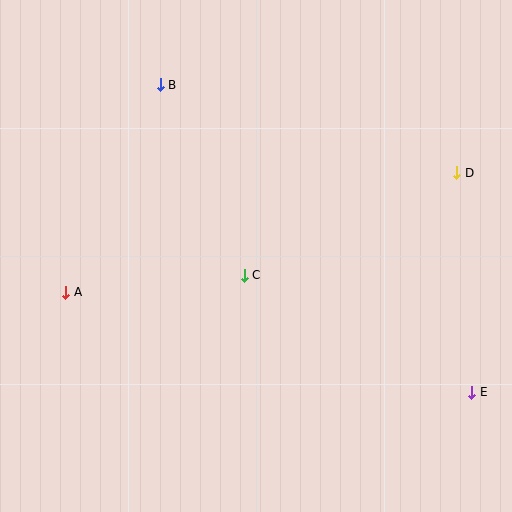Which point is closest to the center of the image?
Point C at (244, 275) is closest to the center.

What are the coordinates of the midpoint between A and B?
The midpoint between A and B is at (113, 188).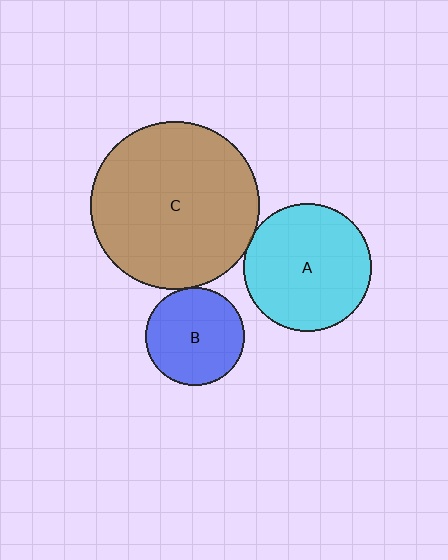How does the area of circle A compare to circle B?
Approximately 1.7 times.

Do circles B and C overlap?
Yes.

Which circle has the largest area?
Circle C (brown).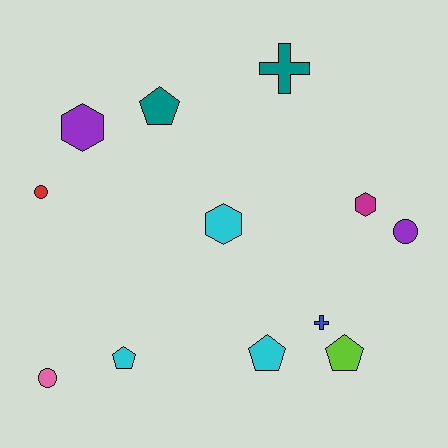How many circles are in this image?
There are 3 circles.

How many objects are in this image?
There are 12 objects.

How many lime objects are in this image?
There is 1 lime object.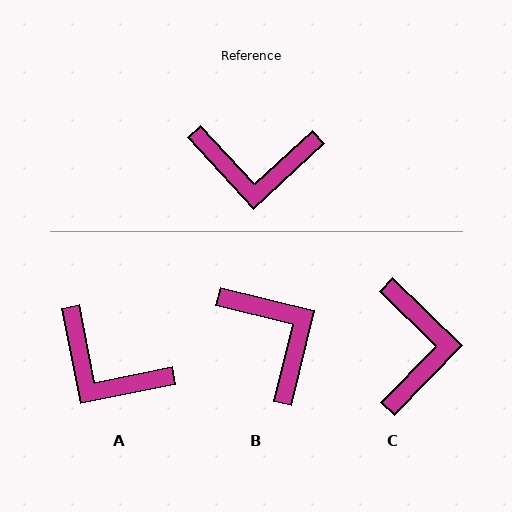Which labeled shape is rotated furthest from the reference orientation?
B, about 124 degrees away.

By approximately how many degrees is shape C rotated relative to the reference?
Approximately 93 degrees counter-clockwise.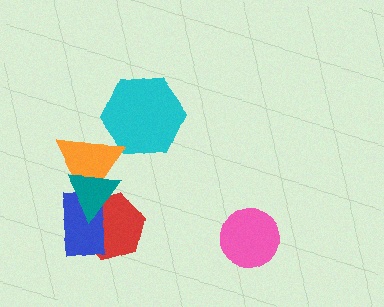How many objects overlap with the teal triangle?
3 objects overlap with the teal triangle.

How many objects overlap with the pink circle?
0 objects overlap with the pink circle.